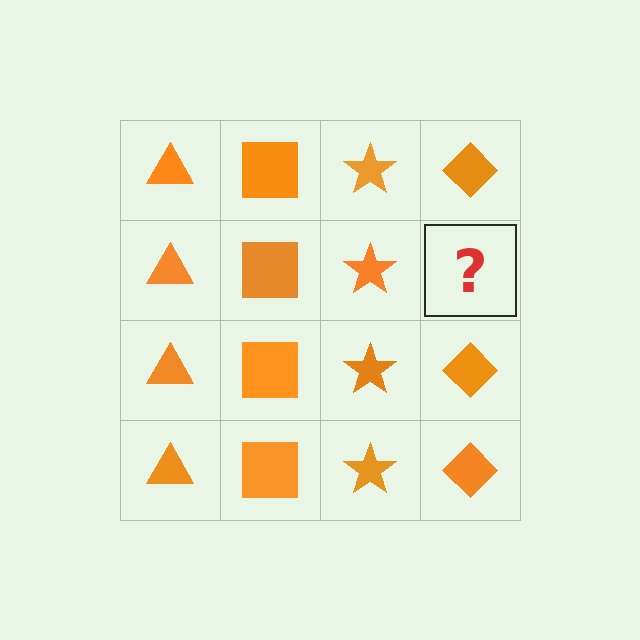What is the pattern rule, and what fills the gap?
The rule is that each column has a consistent shape. The gap should be filled with an orange diamond.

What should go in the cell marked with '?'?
The missing cell should contain an orange diamond.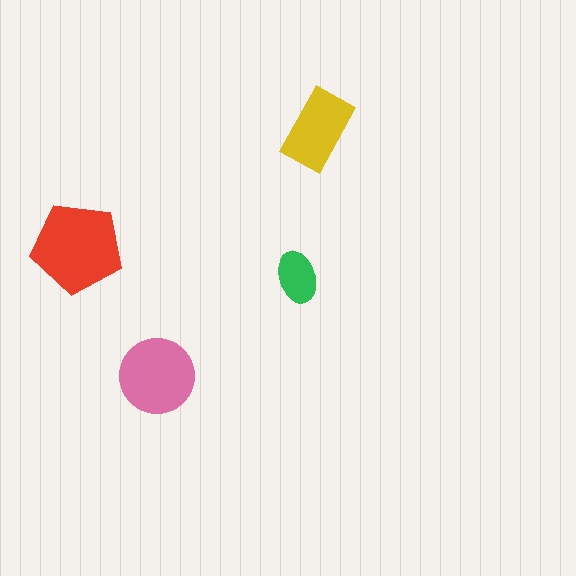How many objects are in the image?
There are 4 objects in the image.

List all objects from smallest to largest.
The green ellipse, the yellow rectangle, the pink circle, the red pentagon.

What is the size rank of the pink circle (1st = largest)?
2nd.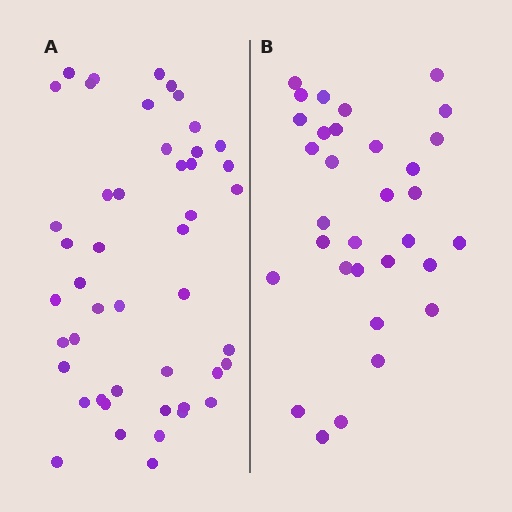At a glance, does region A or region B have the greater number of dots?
Region A (the left region) has more dots.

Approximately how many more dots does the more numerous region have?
Region A has approximately 15 more dots than region B.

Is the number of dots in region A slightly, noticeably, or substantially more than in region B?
Region A has substantially more. The ratio is roughly 1.5 to 1.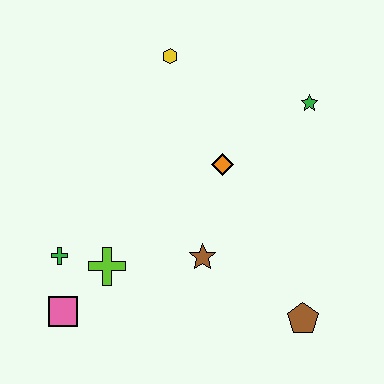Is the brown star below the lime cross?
No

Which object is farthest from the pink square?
The green star is farthest from the pink square.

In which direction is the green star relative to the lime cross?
The green star is to the right of the lime cross.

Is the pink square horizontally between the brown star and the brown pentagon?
No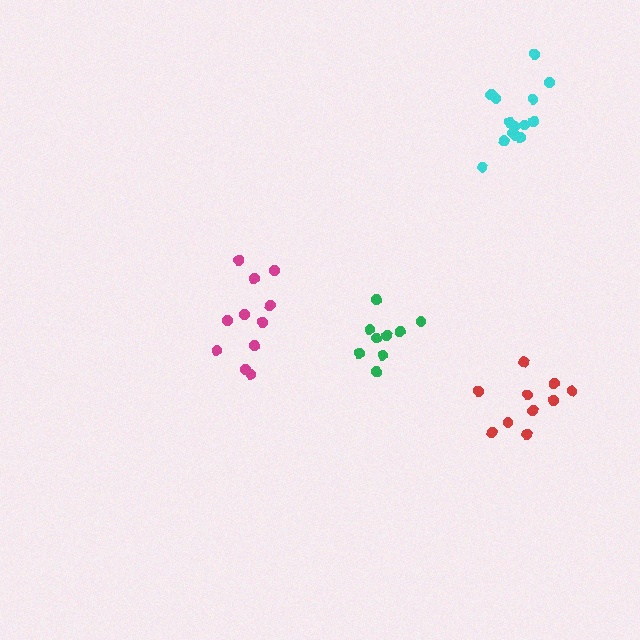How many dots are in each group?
Group 1: 12 dots, Group 2: 10 dots, Group 3: 14 dots, Group 4: 9 dots (45 total).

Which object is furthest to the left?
The magenta cluster is leftmost.